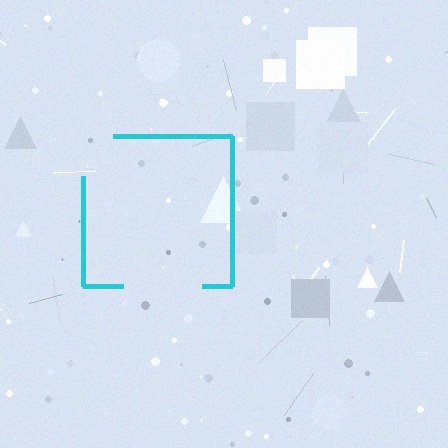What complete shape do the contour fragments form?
The contour fragments form a square.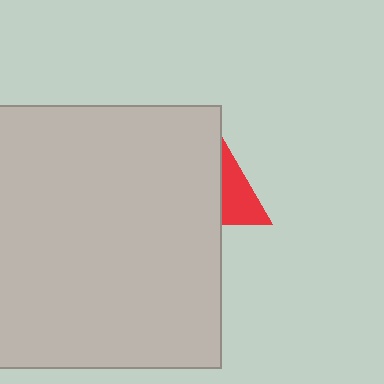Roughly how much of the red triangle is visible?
A small part of it is visible (roughly 30%).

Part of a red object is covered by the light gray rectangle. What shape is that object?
It is a triangle.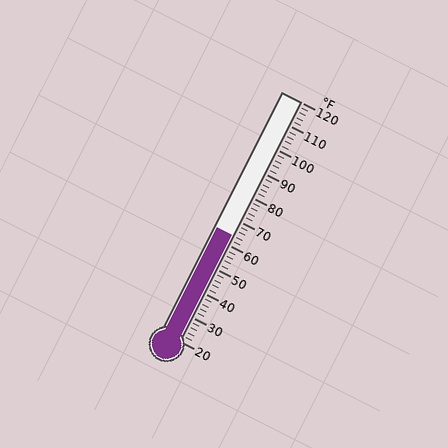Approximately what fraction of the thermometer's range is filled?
The thermometer is filled to approximately 45% of its range.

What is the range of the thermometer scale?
The thermometer scale ranges from 20°F to 120°F.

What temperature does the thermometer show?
The thermometer shows approximately 64°F.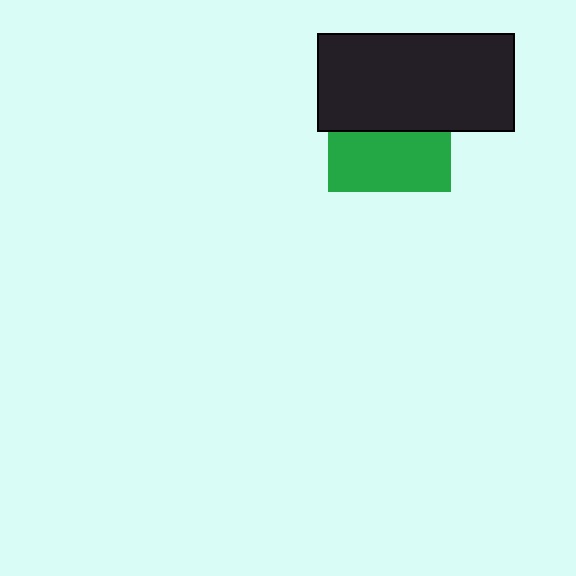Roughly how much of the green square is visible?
About half of it is visible (roughly 48%).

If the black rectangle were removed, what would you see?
You would see the complete green square.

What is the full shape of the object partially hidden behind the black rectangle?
The partially hidden object is a green square.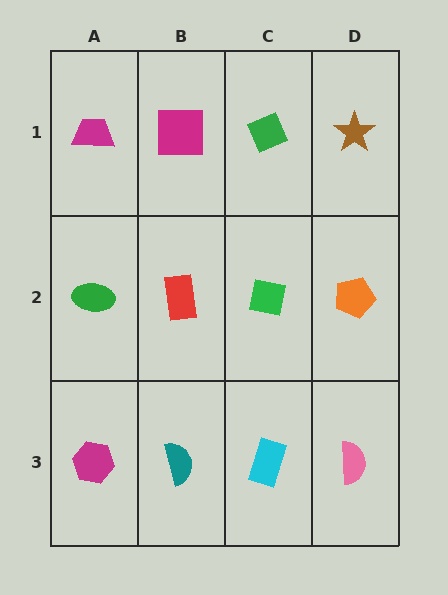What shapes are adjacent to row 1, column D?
An orange pentagon (row 2, column D), a green diamond (row 1, column C).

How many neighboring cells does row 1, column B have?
3.